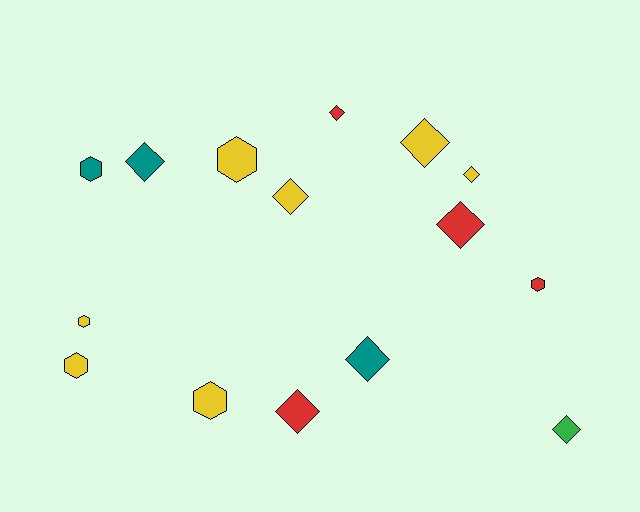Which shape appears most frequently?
Diamond, with 9 objects.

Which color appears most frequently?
Yellow, with 7 objects.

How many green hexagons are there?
There are no green hexagons.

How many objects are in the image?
There are 15 objects.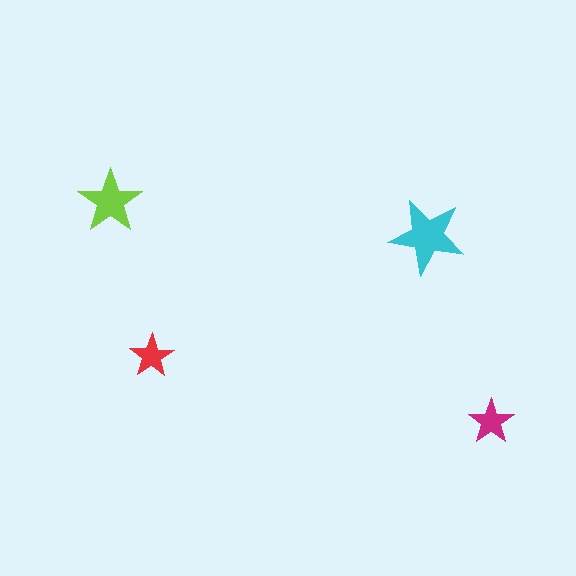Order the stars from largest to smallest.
the cyan one, the lime one, the magenta one, the red one.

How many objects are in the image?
There are 4 objects in the image.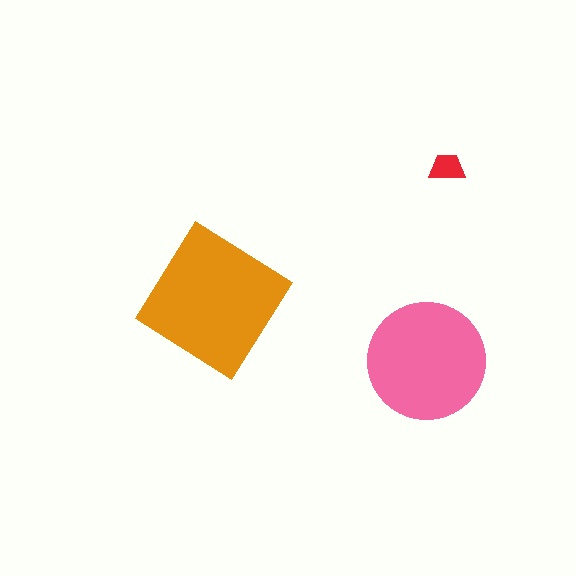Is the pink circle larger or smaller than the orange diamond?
Smaller.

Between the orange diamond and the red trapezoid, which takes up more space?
The orange diamond.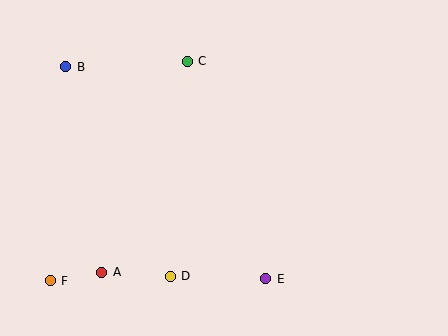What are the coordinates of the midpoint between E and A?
The midpoint between E and A is at (184, 275).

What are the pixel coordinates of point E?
Point E is at (266, 279).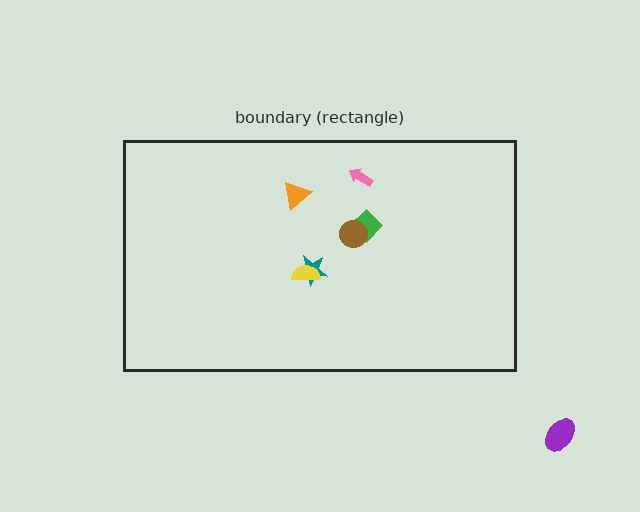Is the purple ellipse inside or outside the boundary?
Outside.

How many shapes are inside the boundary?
6 inside, 1 outside.